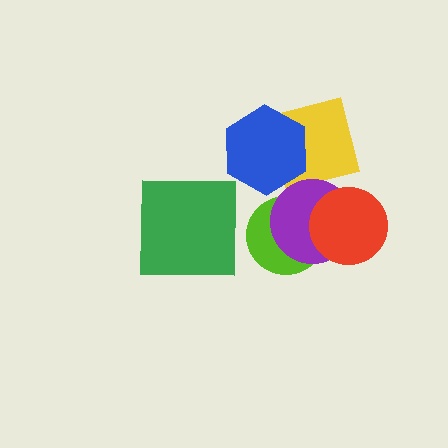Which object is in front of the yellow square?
The blue hexagon is in front of the yellow square.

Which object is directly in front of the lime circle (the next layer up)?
The purple circle is directly in front of the lime circle.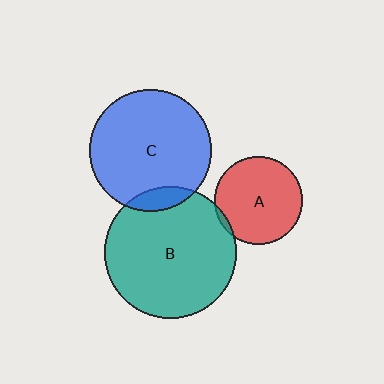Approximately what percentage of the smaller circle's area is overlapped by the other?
Approximately 10%.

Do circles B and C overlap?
Yes.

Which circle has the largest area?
Circle B (teal).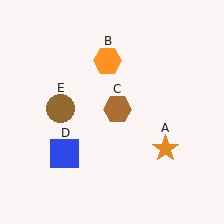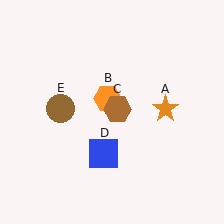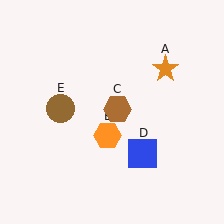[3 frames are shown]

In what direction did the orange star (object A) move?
The orange star (object A) moved up.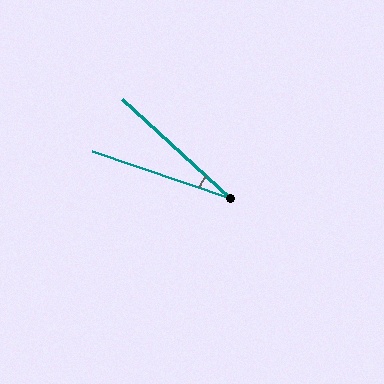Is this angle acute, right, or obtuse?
It is acute.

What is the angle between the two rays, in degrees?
Approximately 24 degrees.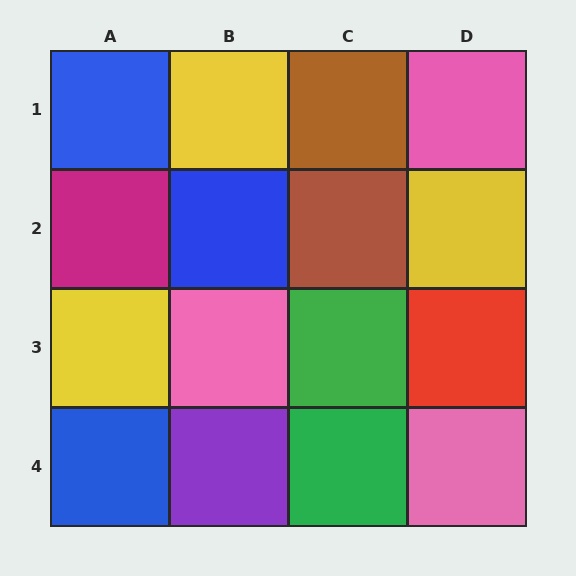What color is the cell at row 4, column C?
Green.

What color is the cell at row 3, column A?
Yellow.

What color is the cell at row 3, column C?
Green.